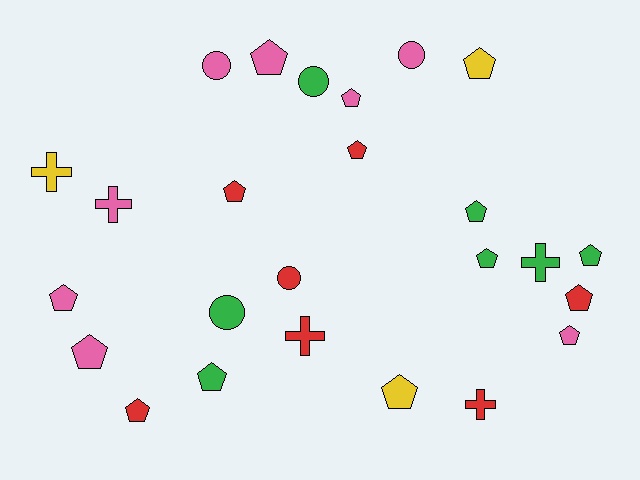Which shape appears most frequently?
Pentagon, with 15 objects.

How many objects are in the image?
There are 25 objects.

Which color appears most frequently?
Pink, with 8 objects.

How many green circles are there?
There are 2 green circles.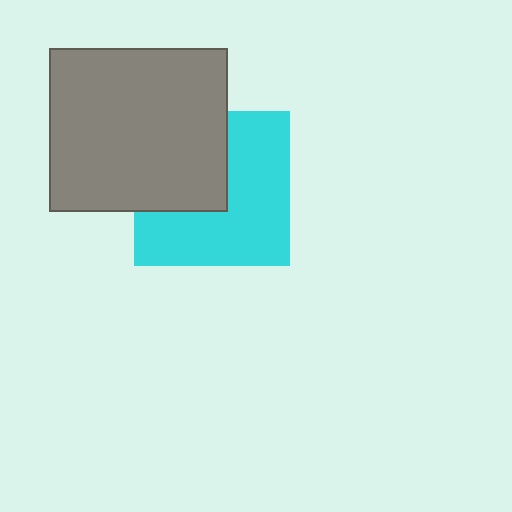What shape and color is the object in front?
The object in front is a gray rectangle.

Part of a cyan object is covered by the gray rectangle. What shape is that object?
It is a square.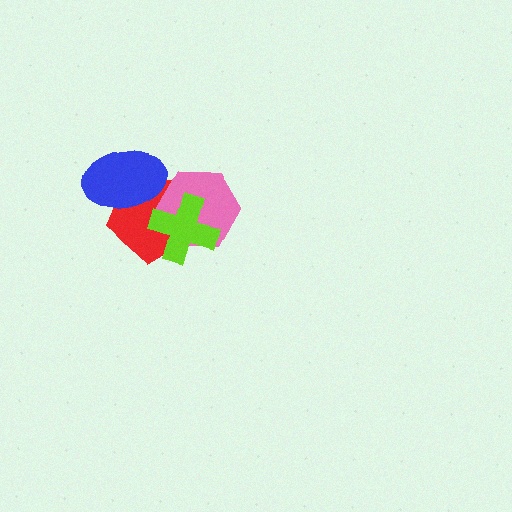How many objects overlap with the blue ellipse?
1 object overlaps with the blue ellipse.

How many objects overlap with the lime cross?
2 objects overlap with the lime cross.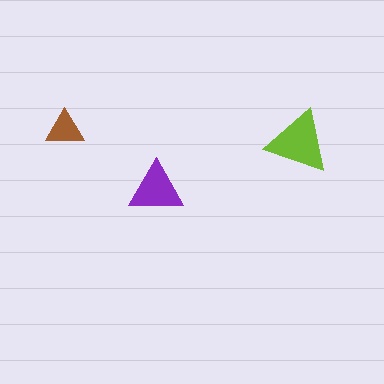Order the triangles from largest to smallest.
the lime one, the purple one, the brown one.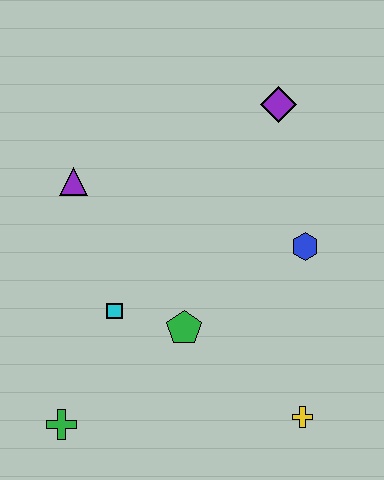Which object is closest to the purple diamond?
The blue hexagon is closest to the purple diamond.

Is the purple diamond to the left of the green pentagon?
No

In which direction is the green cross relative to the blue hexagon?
The green cross is to the left of the blue hexagon.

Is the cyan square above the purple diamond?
No